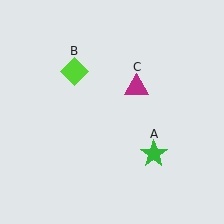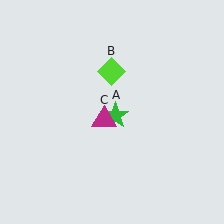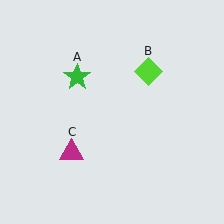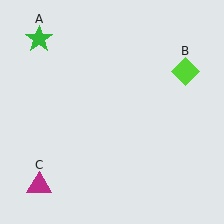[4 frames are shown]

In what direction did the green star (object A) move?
The green star (object A) moved up and to the left.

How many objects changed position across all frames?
3 objects changed position: green star (object A), lime diamond (object B), magenta triangle (object C).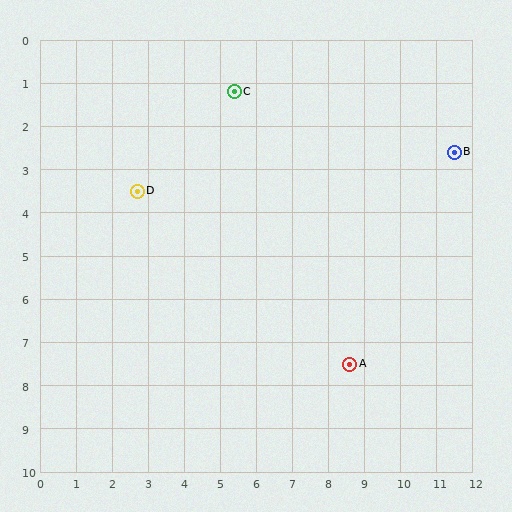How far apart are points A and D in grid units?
Points A and D are about 7.1 grid units apart.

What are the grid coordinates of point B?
Point B is at approximately (11.5, 2.6).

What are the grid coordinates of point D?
Point D is at approximately (2.7, 3.5).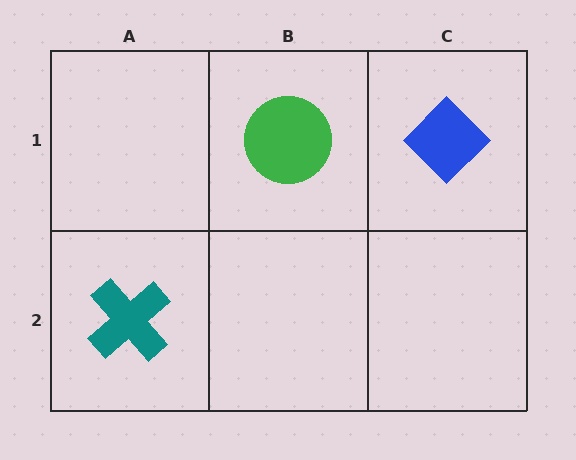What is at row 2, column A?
A teal cross.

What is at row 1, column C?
A blue diamond.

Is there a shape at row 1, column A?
No, that cell is empty.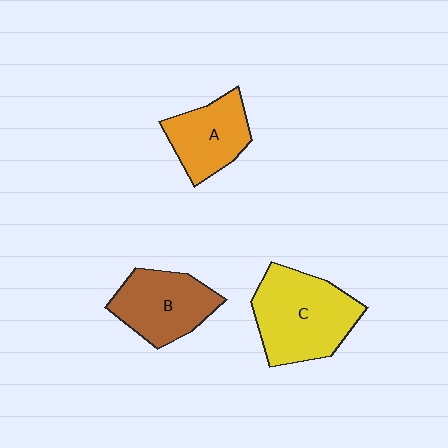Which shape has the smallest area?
Shape A (orange).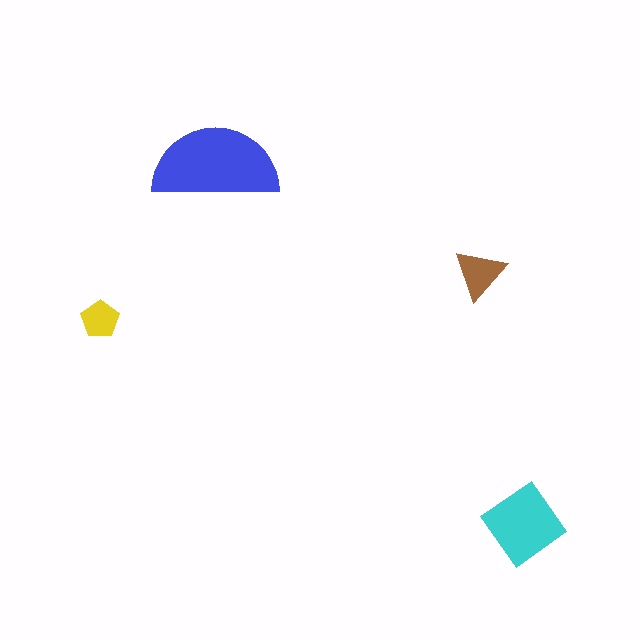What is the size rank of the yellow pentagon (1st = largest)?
4th.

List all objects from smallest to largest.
The yellow pentagon, the brown triangle, the cyan diamond, the blue semicircle.